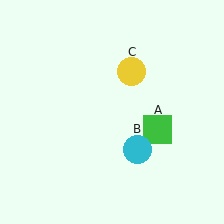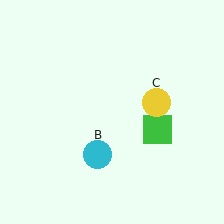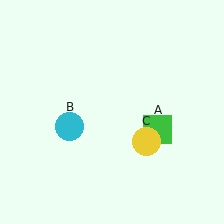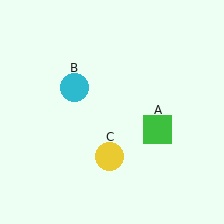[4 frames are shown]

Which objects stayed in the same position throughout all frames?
Green square (object A) remained stationary.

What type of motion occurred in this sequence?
The cyan circle (object B), yellow circle (object C) rotated clockwise around the center of the scene.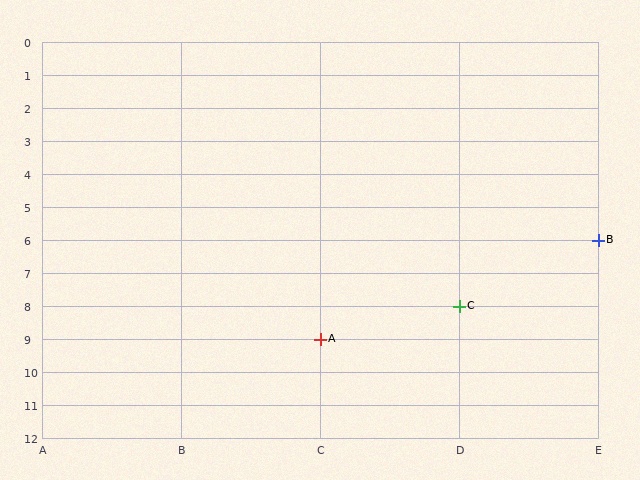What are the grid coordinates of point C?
Point C is at grid coordinates (D, 8).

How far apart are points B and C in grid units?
Points B and C are 1 column and 2 rows apart (about 2.2 grid units diagonally).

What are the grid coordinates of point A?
Point A is at grid coordinates (C, 9).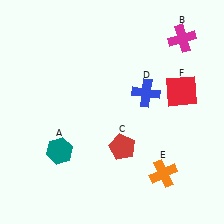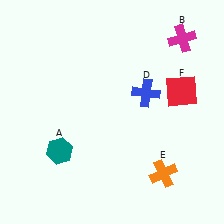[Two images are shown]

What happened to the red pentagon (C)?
The red pentagon (C) was removed in Image 2. It was in the bottom-right area of Image 1.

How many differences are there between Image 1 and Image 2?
There is 1 difference between the two images.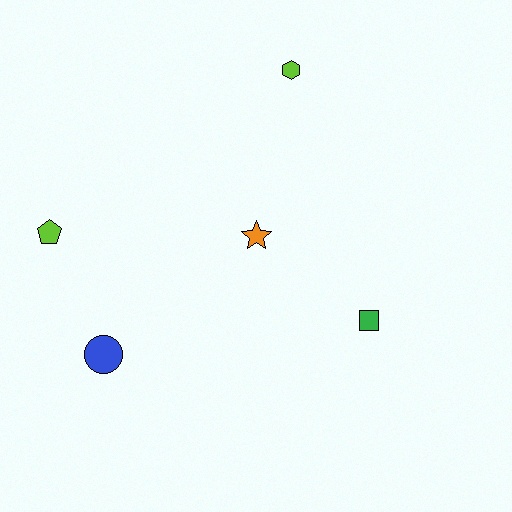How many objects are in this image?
There are 5 objects.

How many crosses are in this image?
There are no crosses.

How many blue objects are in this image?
There is 1 blue object.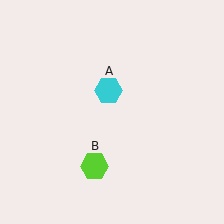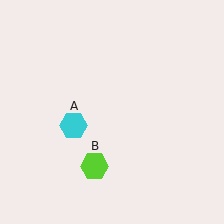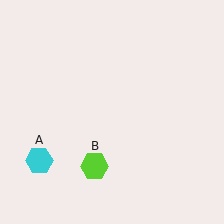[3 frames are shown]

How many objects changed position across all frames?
1 object changed position: cyan hexagon (object A).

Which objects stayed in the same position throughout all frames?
Lime hexagon (object B) remained stationary.